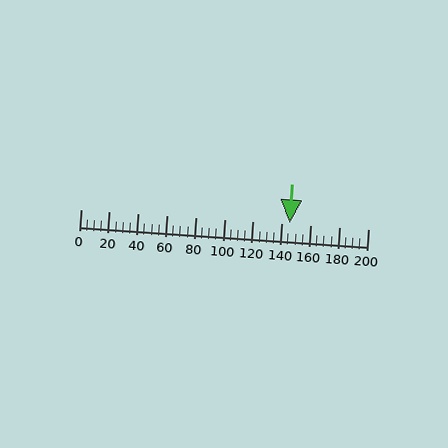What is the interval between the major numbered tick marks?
The major tick marks are spaced 20 units apart.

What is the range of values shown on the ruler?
The ruler shows values from 0 to 200.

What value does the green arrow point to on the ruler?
The green arrow points to approximately 146.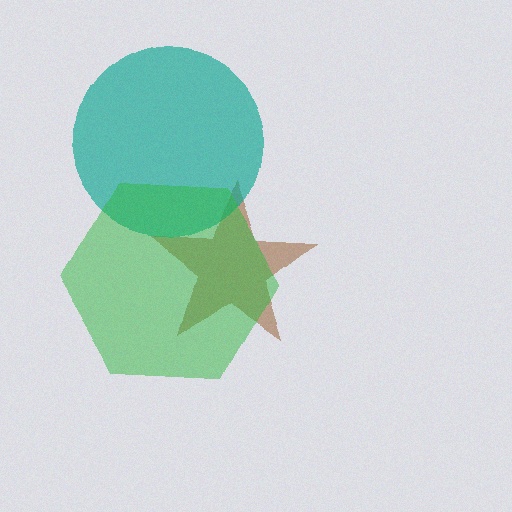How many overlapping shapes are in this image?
There are 3 overlapping shapes in the image.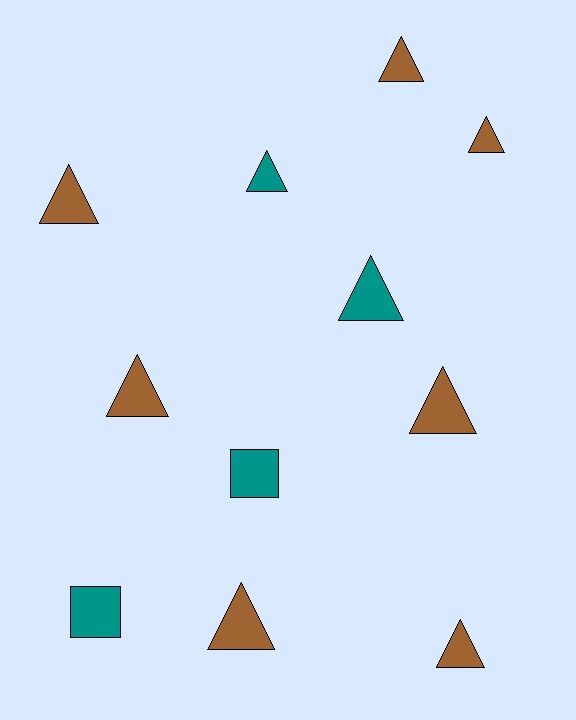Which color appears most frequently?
Brown, with 7 objects.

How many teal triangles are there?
There are 2 teal triangles.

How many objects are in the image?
There are 11 objects.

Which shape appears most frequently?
Triangle, with 9 objects.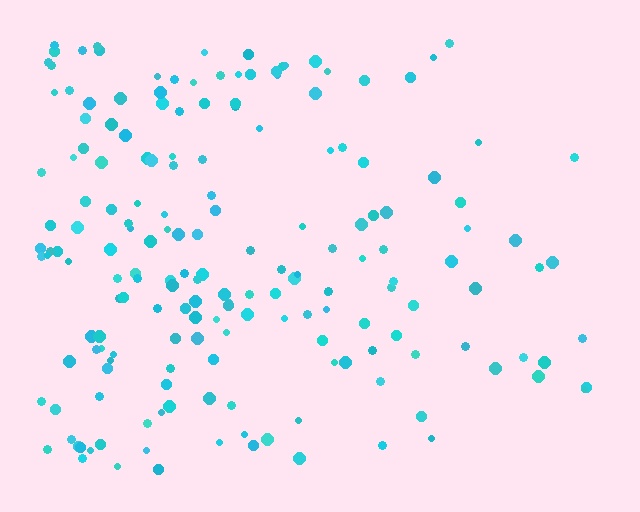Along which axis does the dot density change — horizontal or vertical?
Horizontal.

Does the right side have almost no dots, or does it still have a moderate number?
Still a moderate number, just noticeably fewer than the left.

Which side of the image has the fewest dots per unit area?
The right.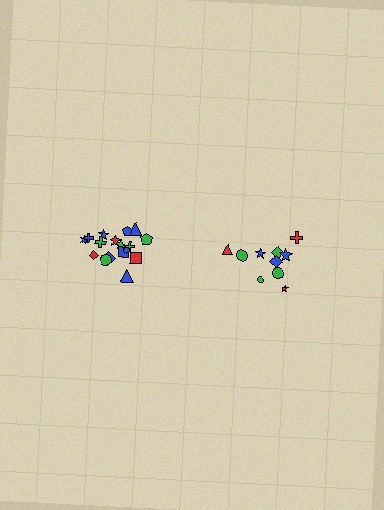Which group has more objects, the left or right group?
The left group.